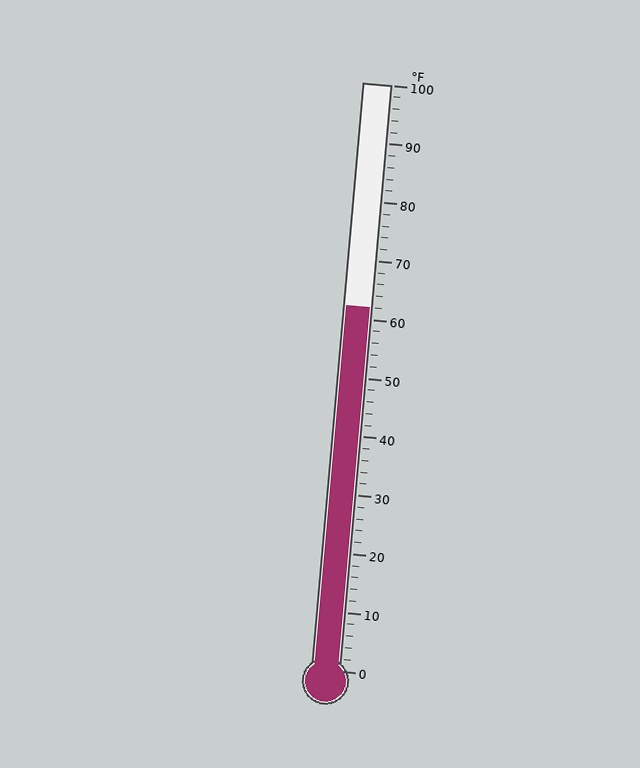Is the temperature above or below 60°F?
The temperature is above 60°F.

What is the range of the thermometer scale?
The thermometer scale ranges from 0°F to 100°F.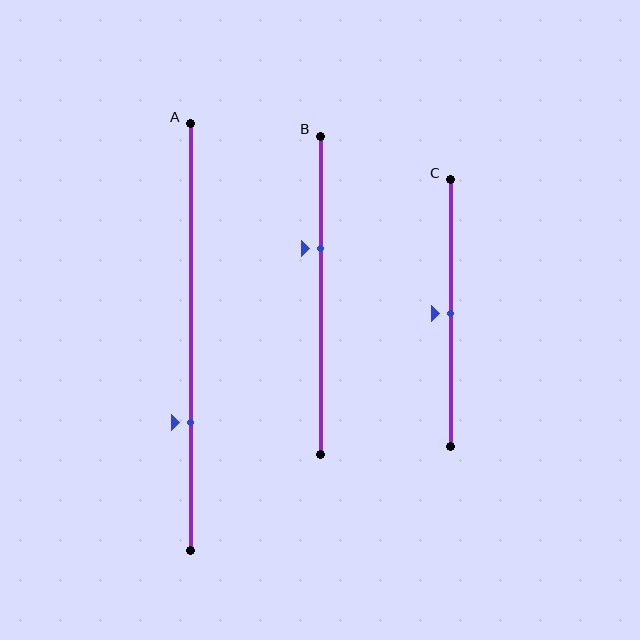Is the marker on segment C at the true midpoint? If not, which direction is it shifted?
Yes, the marker on segment C is at the true midpoint.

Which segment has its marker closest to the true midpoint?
Segment C has its marker closest to the true midpoint.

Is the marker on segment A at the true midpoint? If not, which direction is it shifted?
No, the marker on segment A is shifted downward by about 20% of the segment length.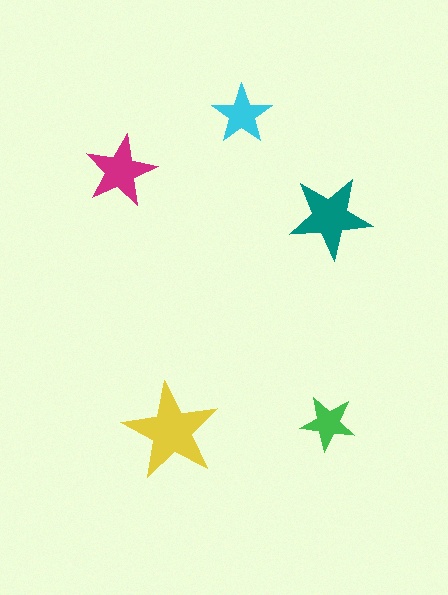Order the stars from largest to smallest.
the yellow one, the teal one, the magenta one, the cyan one, the green one.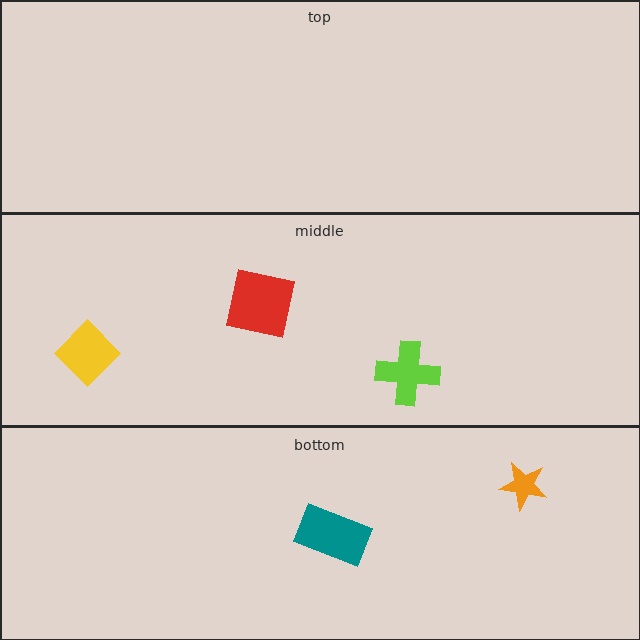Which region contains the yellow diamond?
The middle region.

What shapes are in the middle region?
The red square, the lime cross, the yellow diamond.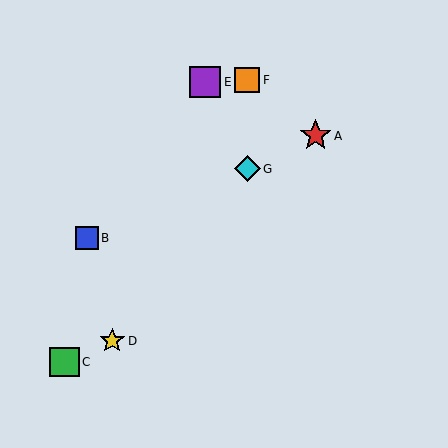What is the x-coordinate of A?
Object A is at x≈316.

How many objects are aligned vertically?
2 objects (F, G) are aligned vertically.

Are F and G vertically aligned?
Yes, both are at x≈247.